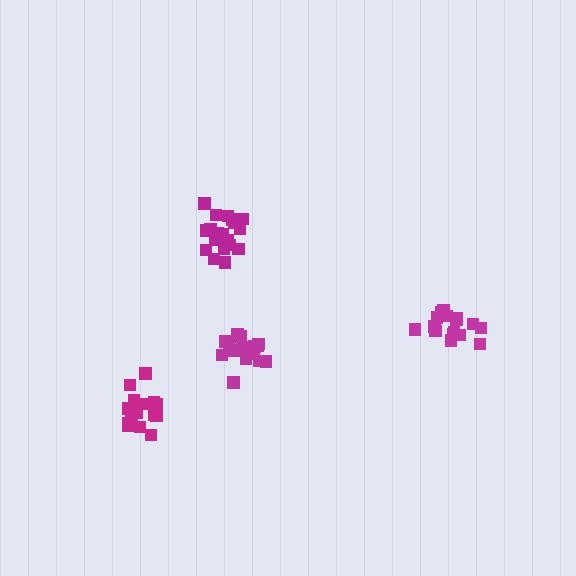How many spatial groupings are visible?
There are 4 spatial groupings.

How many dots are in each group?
Group 1: 16 dots, Group 2: 17 dots, Group 3: 16 dots, Group 4: 21 dots (70 total).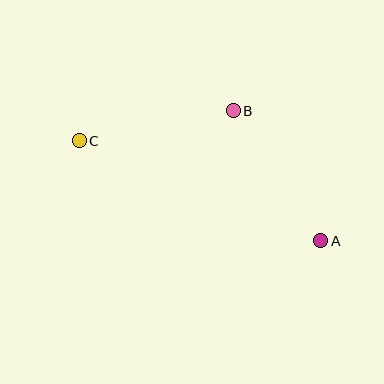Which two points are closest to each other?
Points A and B are closest to each other.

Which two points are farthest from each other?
Points A and C are farthest from each other.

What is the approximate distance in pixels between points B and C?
The distance between B and C is approximately 157 pixels.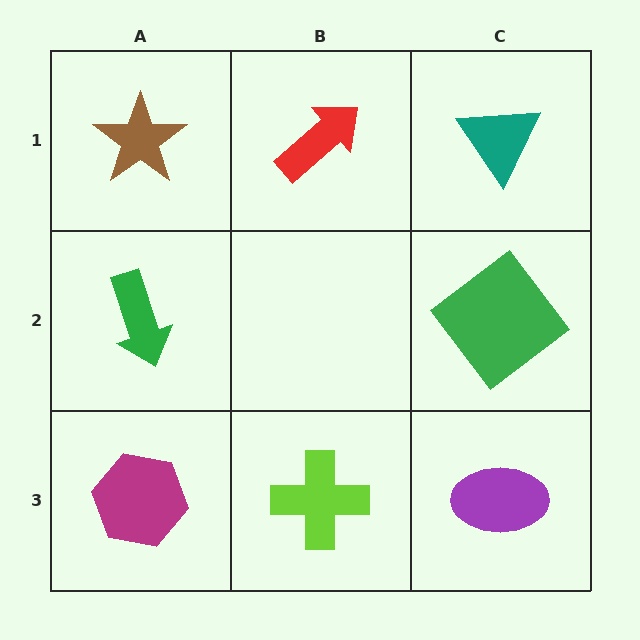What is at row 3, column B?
A lime cross.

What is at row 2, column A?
A green arrow.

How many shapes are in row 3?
3 shapes.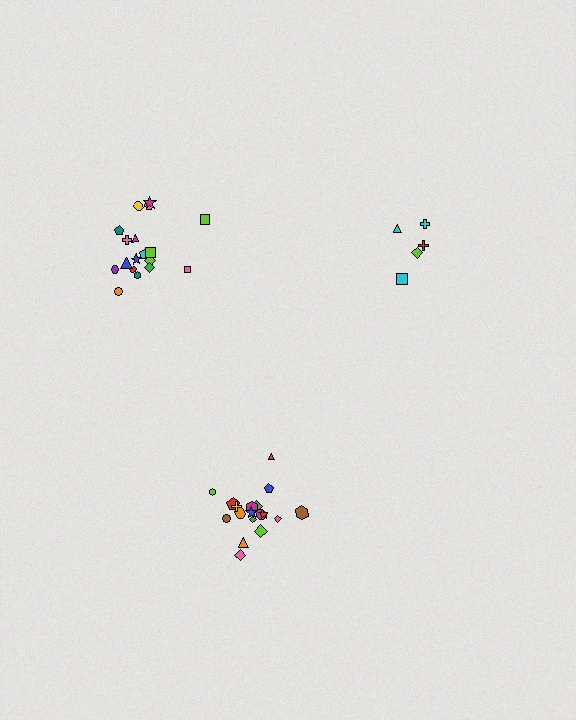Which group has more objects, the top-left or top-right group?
The top-left group.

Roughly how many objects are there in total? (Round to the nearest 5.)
Roughly 40 objects in total.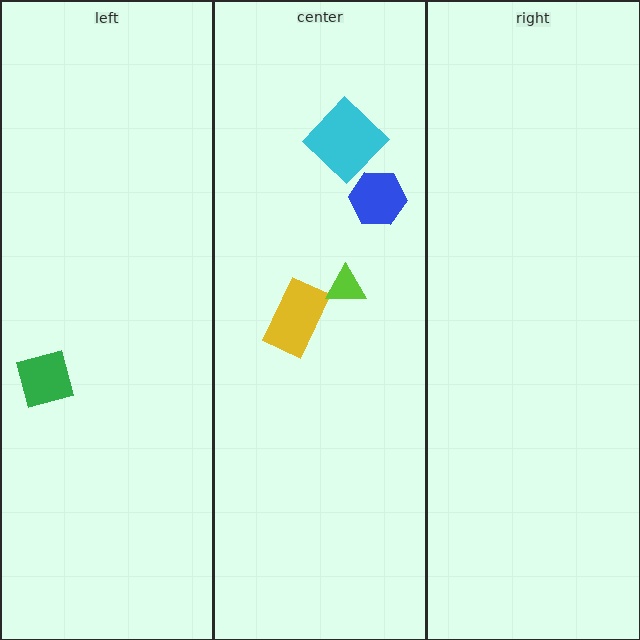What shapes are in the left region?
The green diamond.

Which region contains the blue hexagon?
The center region.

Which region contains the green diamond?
The left region.